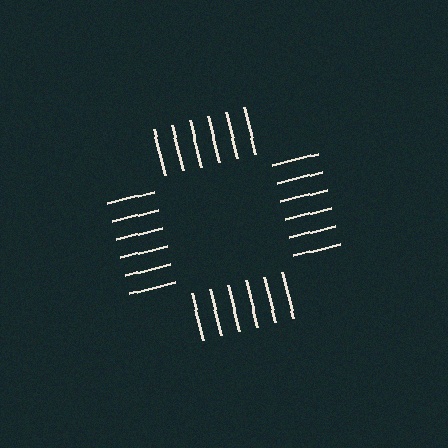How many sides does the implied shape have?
4 sides — the line-ends trace a square.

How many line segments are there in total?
24 — 6 along each of the 4 edges.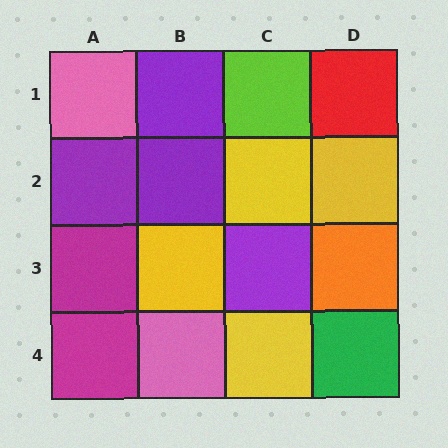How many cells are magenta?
2 cells are magenta.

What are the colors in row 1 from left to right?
Pink, purple, lime, red.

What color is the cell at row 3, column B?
Yellow.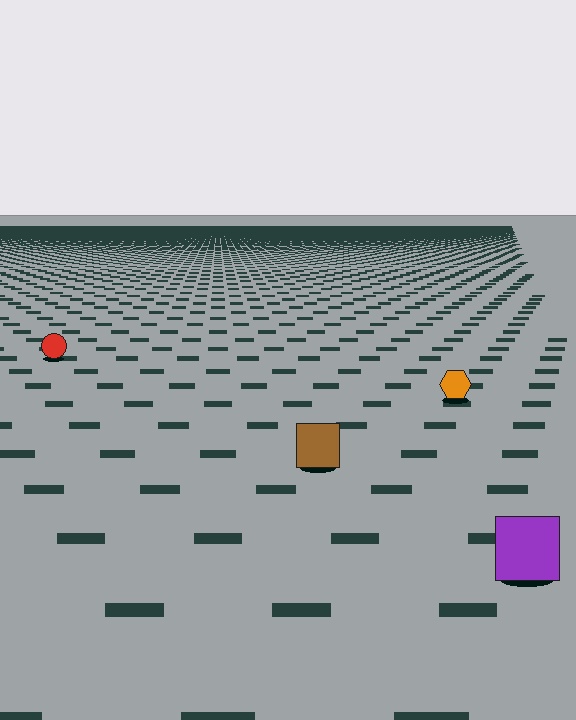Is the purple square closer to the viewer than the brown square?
Yes. The purple square is closer — you can tell from the texture gradient: the ground texture is coarser near it.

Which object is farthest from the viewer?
The red circle is farthest from the viewer. It appears smaller and the ground texture around it is denser.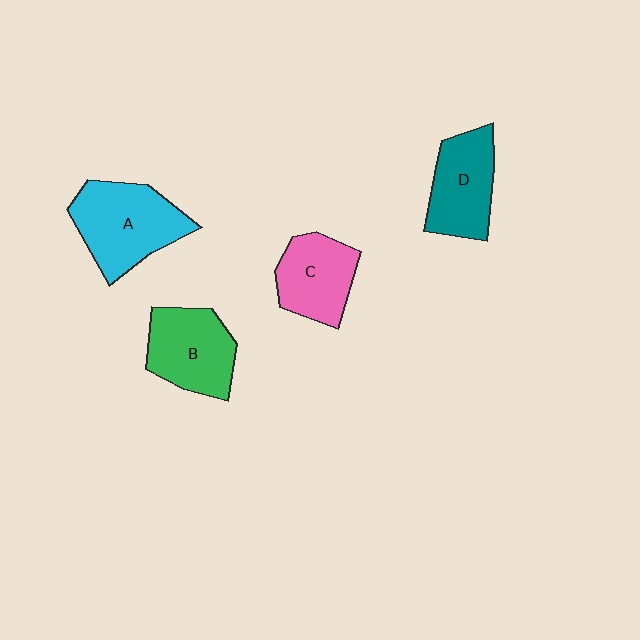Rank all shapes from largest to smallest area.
From largest to smallest: A (cyan), B (green), D (teal), C (pink).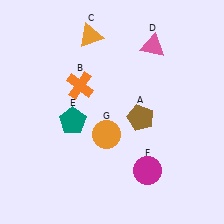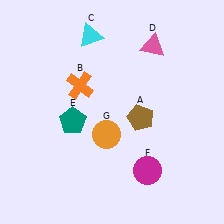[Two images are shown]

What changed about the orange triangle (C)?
In Image 1, C is orange. In Image 2, it changed to cyan.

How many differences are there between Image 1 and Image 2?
There is 1 difference between the two images.